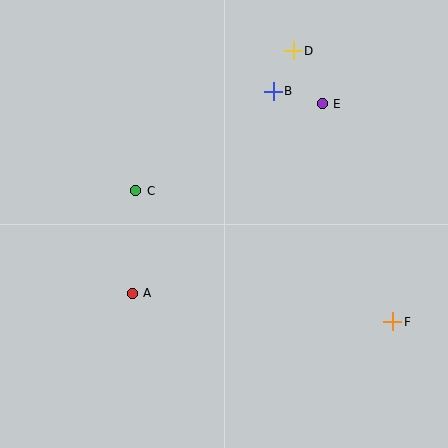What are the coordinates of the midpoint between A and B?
The midpoint between A and B is at (203, 192).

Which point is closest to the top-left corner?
Point C is closest to the top-left corner.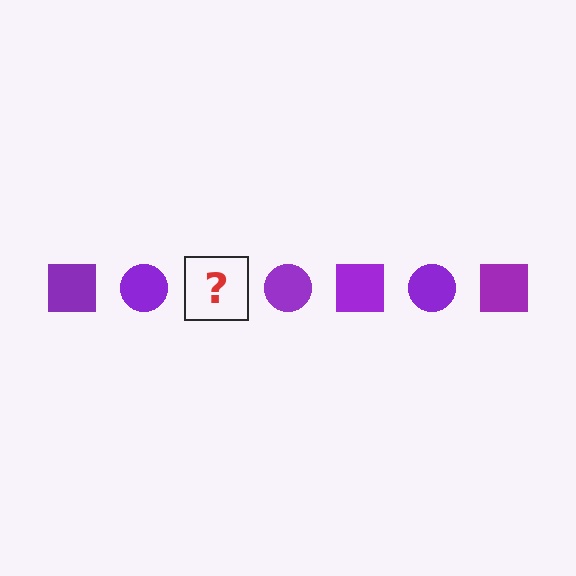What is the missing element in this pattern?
The missing element is a purple square.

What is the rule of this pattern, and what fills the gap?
The rule is that the pattern cycles through square, circle shapes in purple. The gap should be filled with a purple square.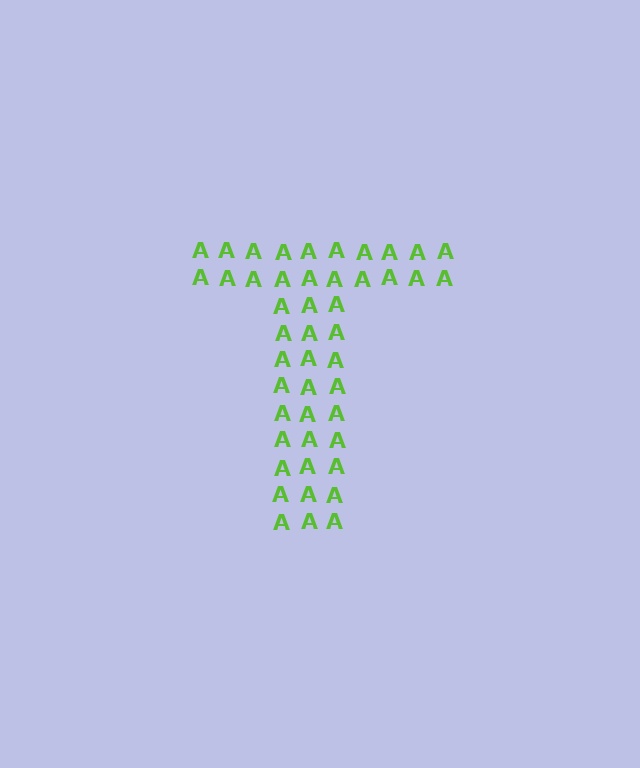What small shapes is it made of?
It is made of small letter A's.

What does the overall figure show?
The overall figure shows the letter T.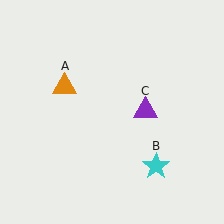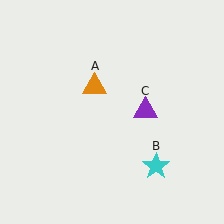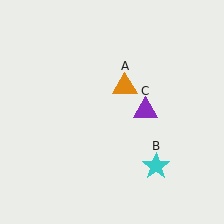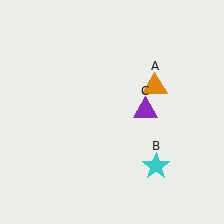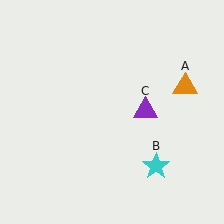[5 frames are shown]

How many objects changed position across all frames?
1 object changed position: orange triangle (object A).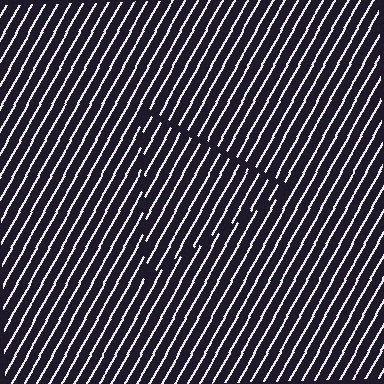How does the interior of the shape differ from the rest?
The interior of the shape contains the same grating, shifted by half a period — the contour is defined by the phase discontinuity where line-ends from the inner and outer gratings abut.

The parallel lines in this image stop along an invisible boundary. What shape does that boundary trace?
An illusory triangle. The interior of the shape contains the same grating, shifted by half a period — the contour is defined by the phase discontinuity where line-ends from the inner and outer gratings abut.